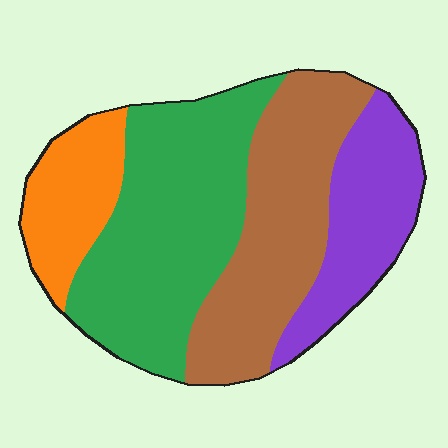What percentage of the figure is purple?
Purple covers around 20% of the figure.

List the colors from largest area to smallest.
From largest to smallest: green, brown, purple, orange.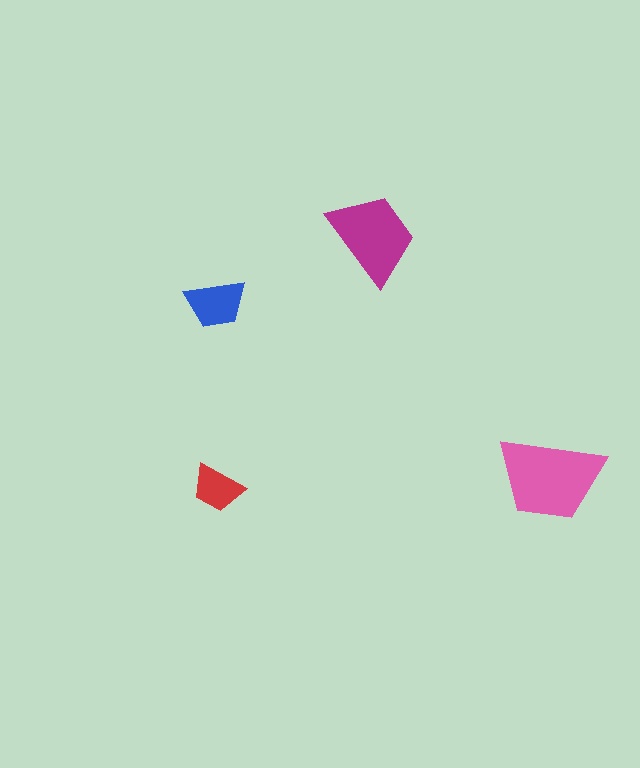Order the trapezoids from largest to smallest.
the pink one, the magenta one, the blue one, the red one.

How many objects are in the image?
There are 4 objects in the image.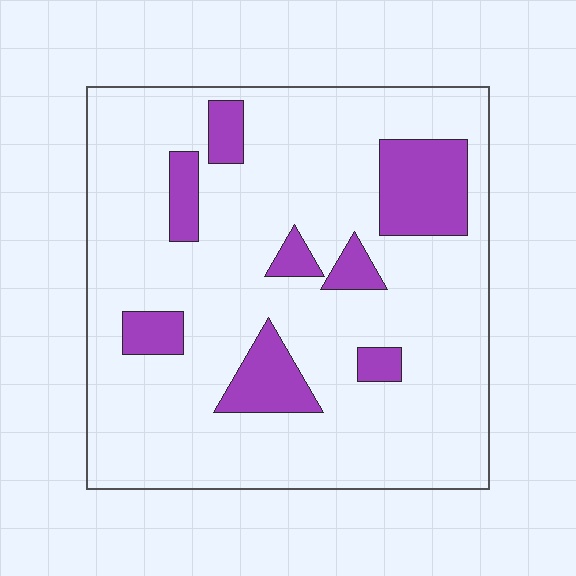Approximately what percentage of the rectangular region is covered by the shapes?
Approximately 15%.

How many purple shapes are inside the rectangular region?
8.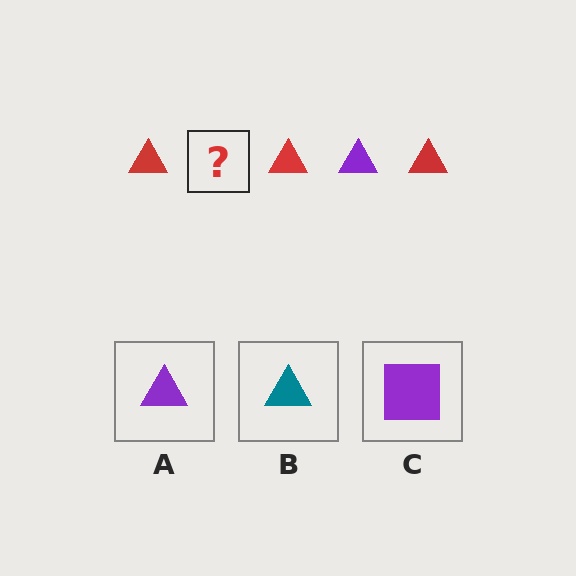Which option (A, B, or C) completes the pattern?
A.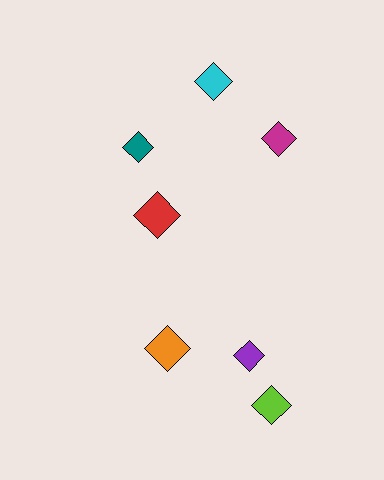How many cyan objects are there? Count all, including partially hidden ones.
There is 1 cyan object.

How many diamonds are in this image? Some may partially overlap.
There are 7 diamonds.